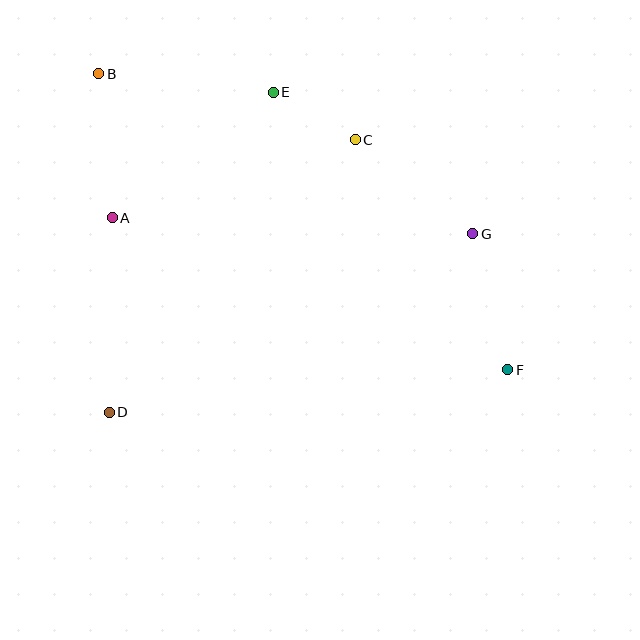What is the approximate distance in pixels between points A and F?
The distance between A and F is approximately 423 pixels.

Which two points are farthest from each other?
Points B and F are farthest from each other.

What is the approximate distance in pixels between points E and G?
The distance between E and G is approximately 245 pixels.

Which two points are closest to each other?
Points C and E are closest to each other.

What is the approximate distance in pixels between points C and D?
The distance between C and D is approximately 367 pixels.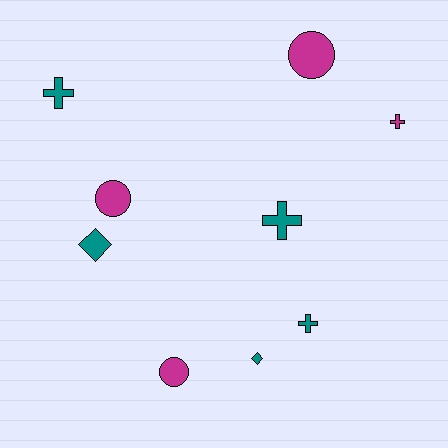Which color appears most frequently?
Teal, with 5 objects.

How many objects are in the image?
There are 9 objects.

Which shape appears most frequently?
Cross, with 4 objects.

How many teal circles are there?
There are no teal circles.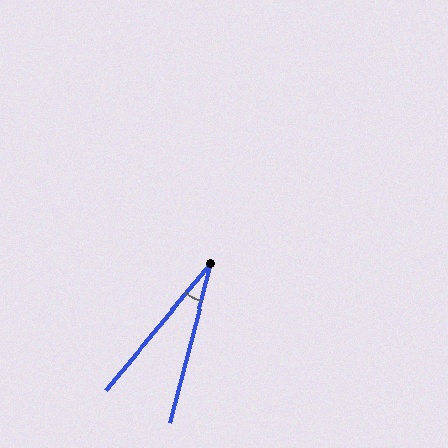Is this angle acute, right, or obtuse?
It is acute.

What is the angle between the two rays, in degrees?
Approximately 26 degrees.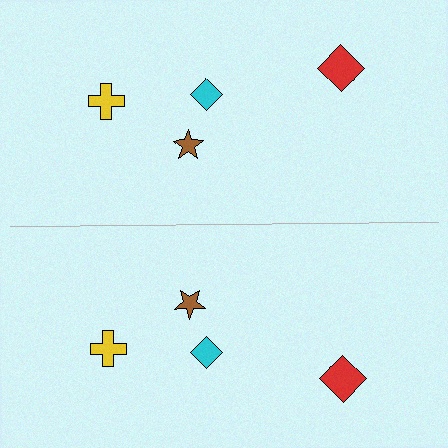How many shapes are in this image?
There are 8 shapes in this image.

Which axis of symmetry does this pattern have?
The pattern has a horizontal axis of symmetry running through the center of the image.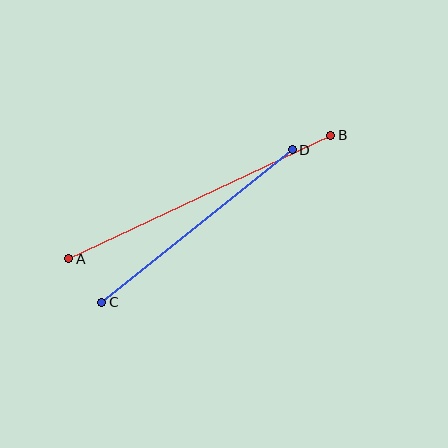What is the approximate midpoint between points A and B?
The midpoint is at approximately (200, 197) pixels.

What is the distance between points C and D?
The distance is approximately 244 pixels.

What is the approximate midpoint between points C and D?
The midpoint is at approximately (197, 226) pixels.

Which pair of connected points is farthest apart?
Points A and B are farthest apart.